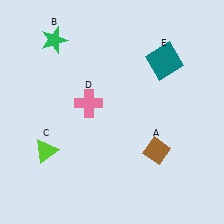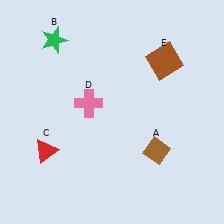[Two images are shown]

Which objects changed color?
C changed from lime to red. E changed from teal to brown.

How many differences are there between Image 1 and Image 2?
There are 2 differences between the two images.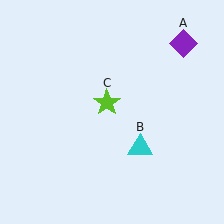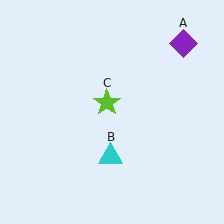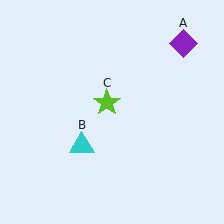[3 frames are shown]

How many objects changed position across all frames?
1 object changed position: cyan triangle (object B).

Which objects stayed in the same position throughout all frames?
Purple diamond (object A) and lime star (object C) remained stationary.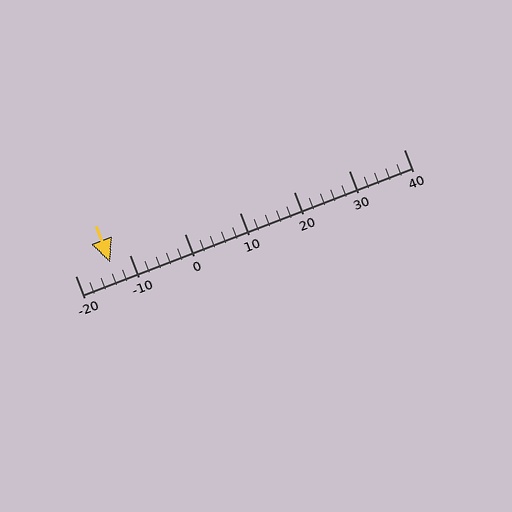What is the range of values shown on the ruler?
The ruler shows values from -20 to 40.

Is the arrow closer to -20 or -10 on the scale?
The arrow is closer to -10.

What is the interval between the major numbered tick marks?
The major tick marks are spaced 10 units apart.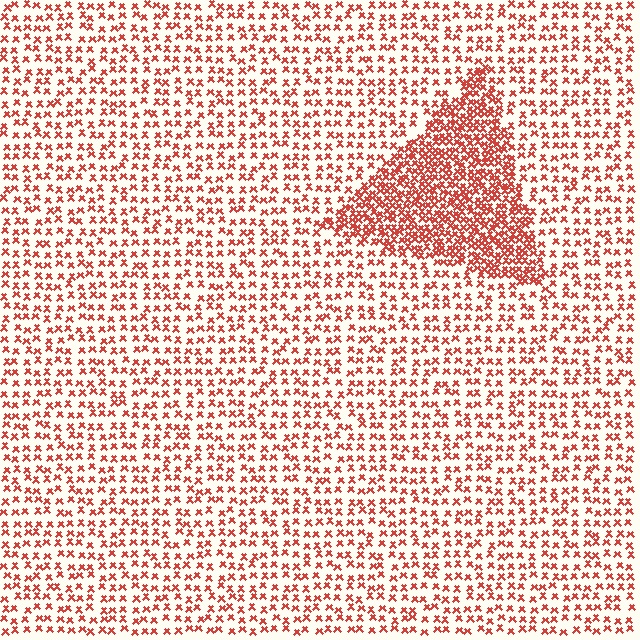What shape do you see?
I see a triangle.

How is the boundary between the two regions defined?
The boundary is defined by a change in element density (approximately 2.4x ratio). All elements are the same color, size, and shape.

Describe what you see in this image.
The image contains small red elements arranged at two different densities. A triangle-shaped region is visible where the elements are more densely packed than the surrounding area.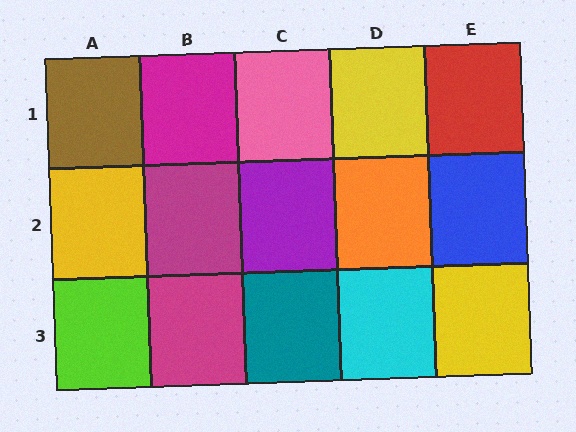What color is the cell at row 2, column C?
Purple.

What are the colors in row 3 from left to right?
Lime, magenta, teal, cyan, yellow.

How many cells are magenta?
3 cells are magenta.